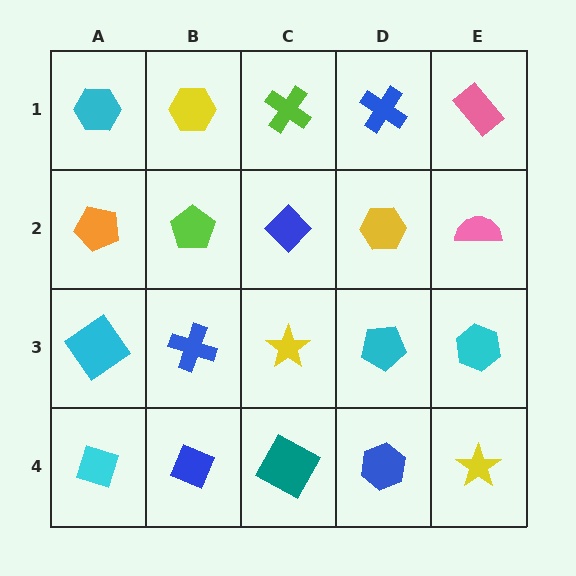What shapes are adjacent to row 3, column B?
A lime pentagon (row 2, column B), a blue diamond (row 4, column B), a cyan diamond (row 3, column A), a yellow star (row 3, column C).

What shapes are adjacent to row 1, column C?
A blue diamond (row 2, column C), a yellow hexagon (row 1, column B), a blue cross (row 1, column D).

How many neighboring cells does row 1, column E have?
2.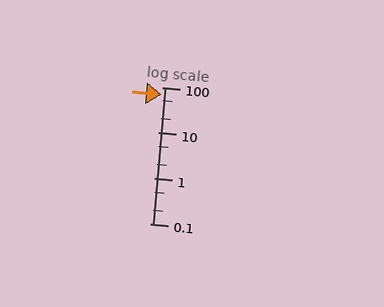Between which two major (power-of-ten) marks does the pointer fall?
The pointer is between 10 and 100.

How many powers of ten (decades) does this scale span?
The scale spans 3 decades, from 0.1 to 100.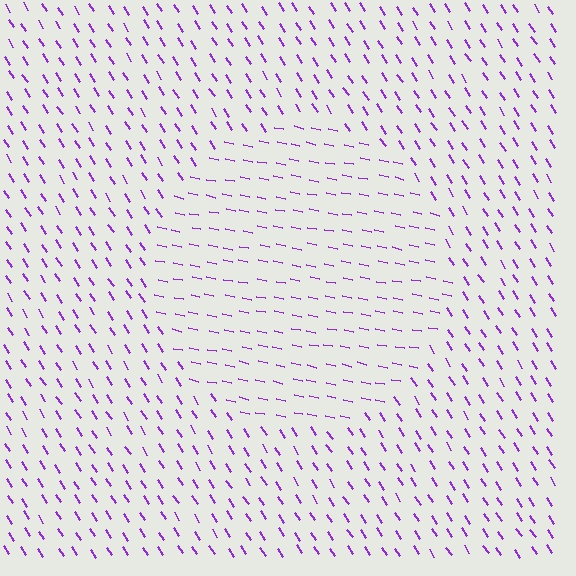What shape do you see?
I see a circle.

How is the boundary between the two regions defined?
The boundary is defined purely by a change in line orientation (approximately 45 degrees difference). All lines are the same color and thickness.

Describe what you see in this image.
The image is filled with small purple line segments. A circle region in the image has lines oriented differently from the surrounding lines, creating a visible texture boundary.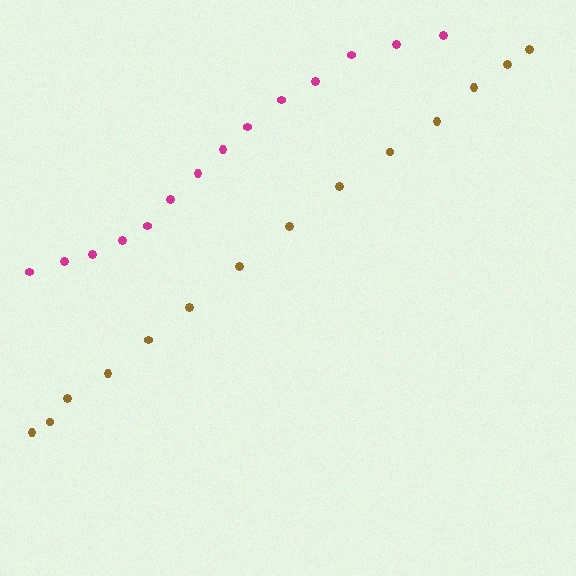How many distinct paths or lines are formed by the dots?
There are 2 distinct paths.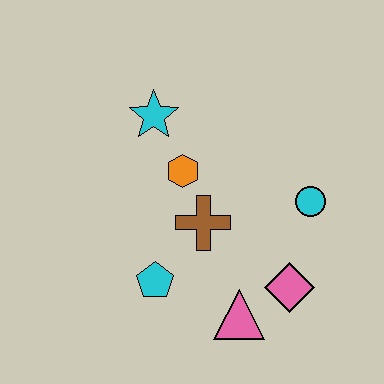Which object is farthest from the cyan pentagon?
The cyan circle is farthest from the cyan pentagon.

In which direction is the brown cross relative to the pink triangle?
The brown cross is above the pink triangle.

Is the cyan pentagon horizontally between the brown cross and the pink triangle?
No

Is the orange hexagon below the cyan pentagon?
No